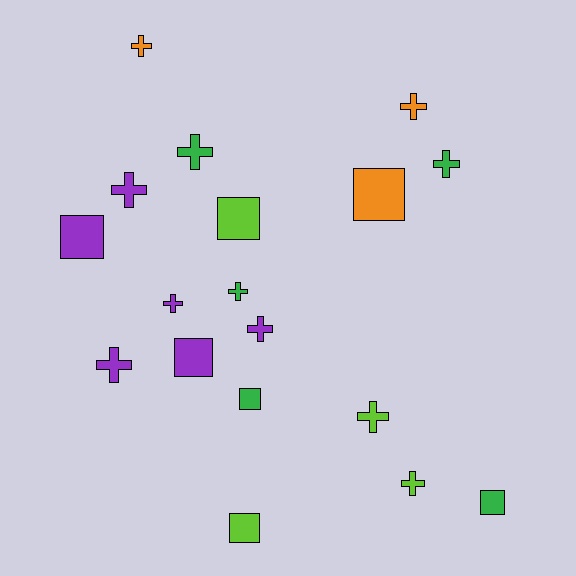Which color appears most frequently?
Purple, with 6 objects.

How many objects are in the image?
There are 18 objects.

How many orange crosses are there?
There are 2 orange crosses.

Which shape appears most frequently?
Cross, with 11 objects.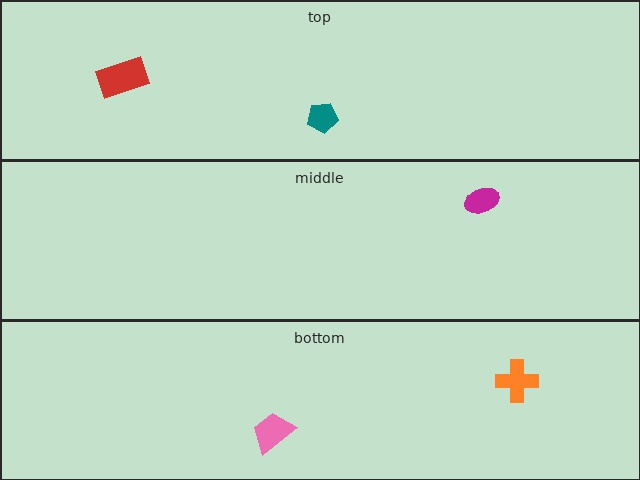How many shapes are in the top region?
2.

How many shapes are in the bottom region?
2.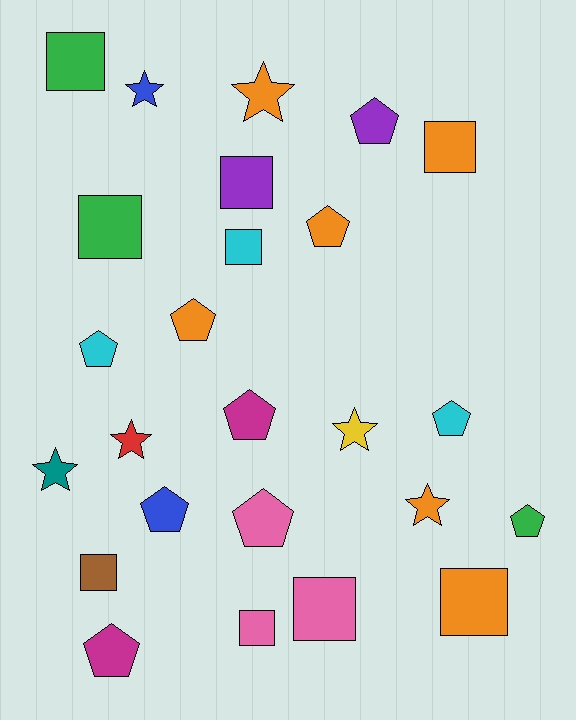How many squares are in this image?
There are 9 squares.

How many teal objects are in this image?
There is 1 teal object.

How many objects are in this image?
There are 25 objects.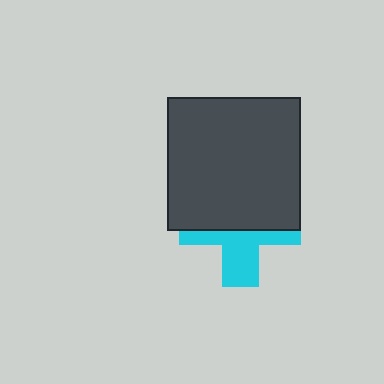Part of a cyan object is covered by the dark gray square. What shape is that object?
It is a cross.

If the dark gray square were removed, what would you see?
You would see the complete cyan cross.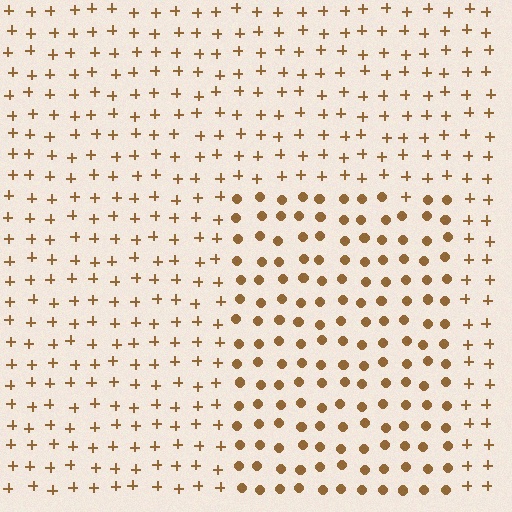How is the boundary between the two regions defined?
The boundary is defined by a change in element shape: circles inside vs. plus signs outside. All elements share the same color and spacing.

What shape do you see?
I see a rectangle.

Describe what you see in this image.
The image is filled with small brown elements arranged in a uniform grid. A rectangle-shaped region contains circles, while the surrounding area contains plus signs. The boundary is defined purely by the change in element shape.